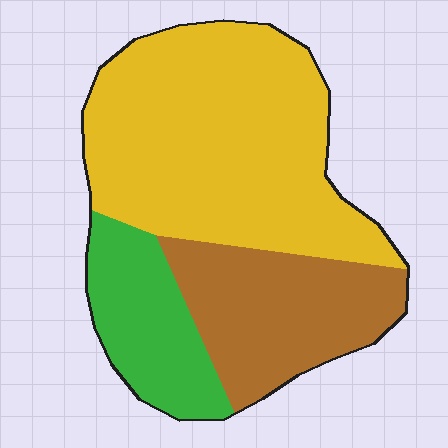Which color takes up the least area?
Green, at roughly 20%.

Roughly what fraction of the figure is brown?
Brown covers 27% of the figure.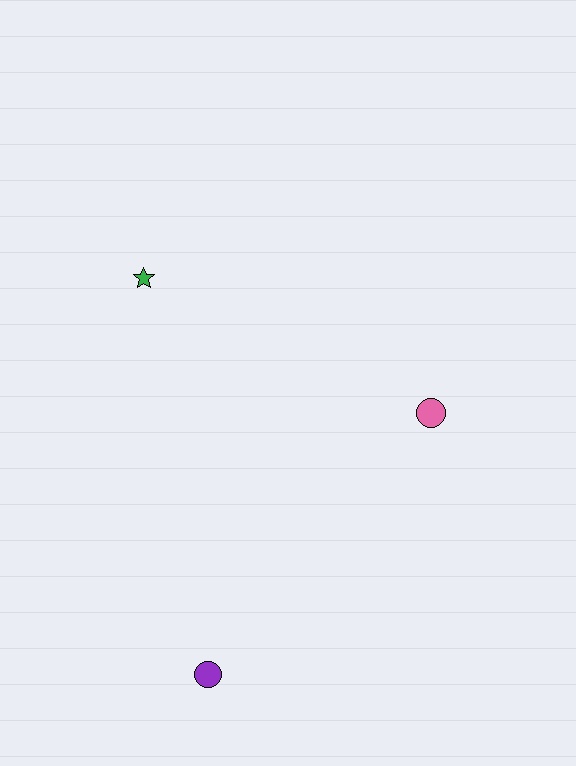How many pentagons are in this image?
There are no pentagons.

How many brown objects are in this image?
There are no brown objects.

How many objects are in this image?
There are 3 objects.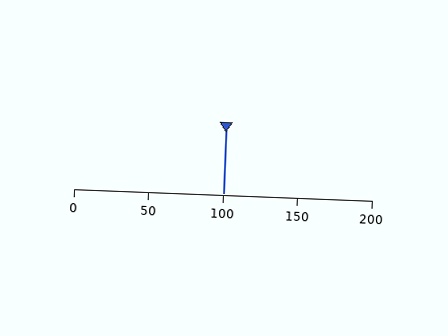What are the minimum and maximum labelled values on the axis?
The axis runs from 0 to 200.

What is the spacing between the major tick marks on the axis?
The major ticks are spaced 50 apart.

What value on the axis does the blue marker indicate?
The marker indicates approximately 100.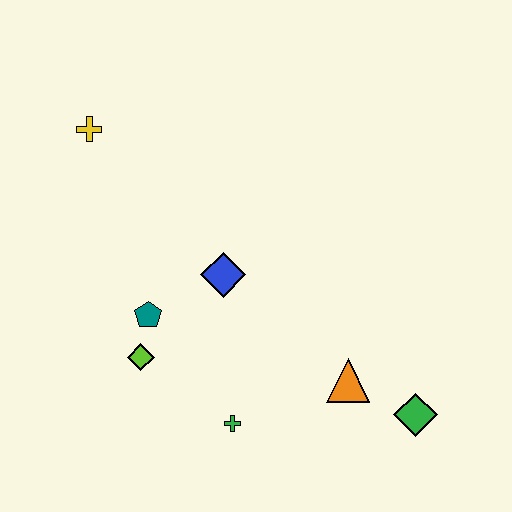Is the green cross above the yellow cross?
No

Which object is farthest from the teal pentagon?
The green diamond is farthest from the teal pentagon.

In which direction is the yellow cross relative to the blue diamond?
The yellow cross is above the blue diamond.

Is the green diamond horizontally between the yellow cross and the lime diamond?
No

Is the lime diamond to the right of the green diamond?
No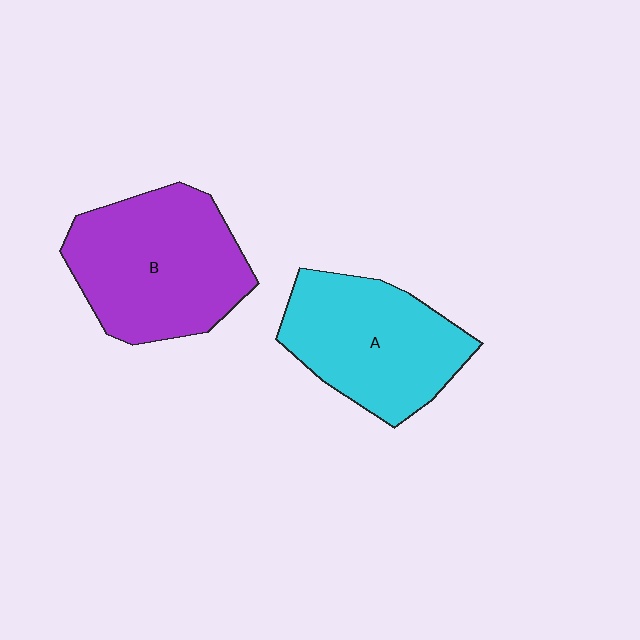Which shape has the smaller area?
Shape A (cyan).